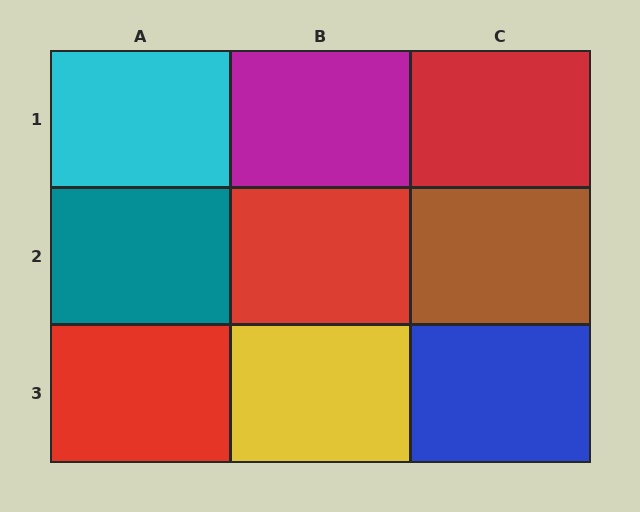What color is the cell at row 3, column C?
Blue.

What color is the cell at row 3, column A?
Red.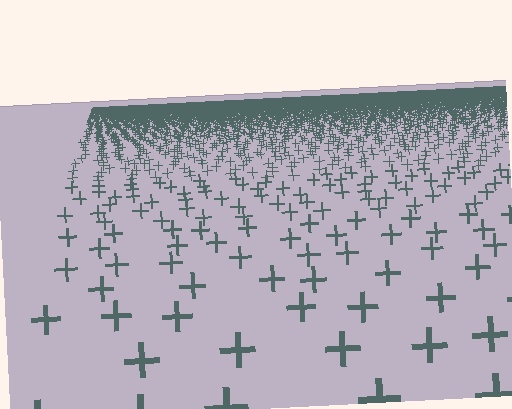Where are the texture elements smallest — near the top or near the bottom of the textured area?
Near the top.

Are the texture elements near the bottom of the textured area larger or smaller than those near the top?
Larger. Near the bottom, elements are closer to the viewer and appear at a bigger on-screen size.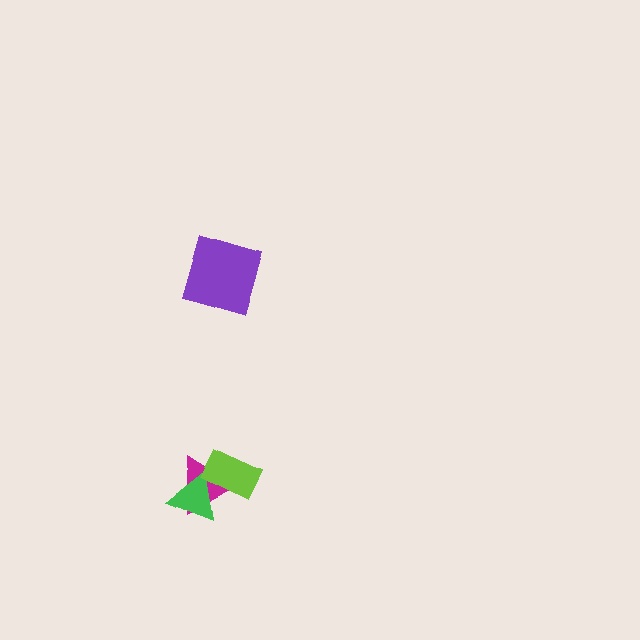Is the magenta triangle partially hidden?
Yes, it is partially covered by another shape.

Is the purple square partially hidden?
No, no other shape covers it.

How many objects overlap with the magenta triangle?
2 objects overlap with the magenta triangle.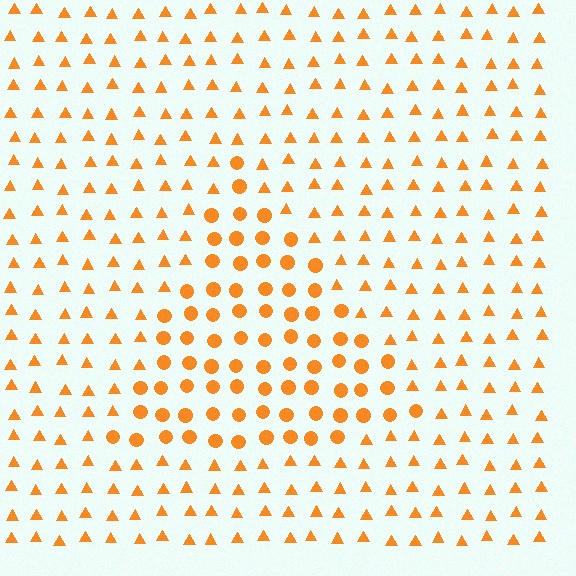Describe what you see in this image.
The image is filled with small orange elements arranged in a uniform grid. A triangle-shaped region contains circles, while the surrounding area contains triangles. The boundary is defined purely by the change in element shape.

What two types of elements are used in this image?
The image uses circles inside the triangle region and triangles outside it.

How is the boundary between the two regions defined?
The boundary is defined by a change in element shape: circles inside vs. triangles outside. All elements share the same color and spacing.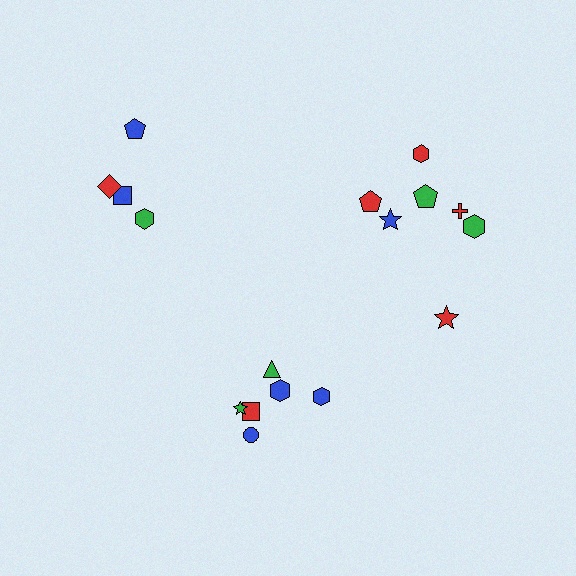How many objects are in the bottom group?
There are 6 objects.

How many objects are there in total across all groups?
There are 17 objects.